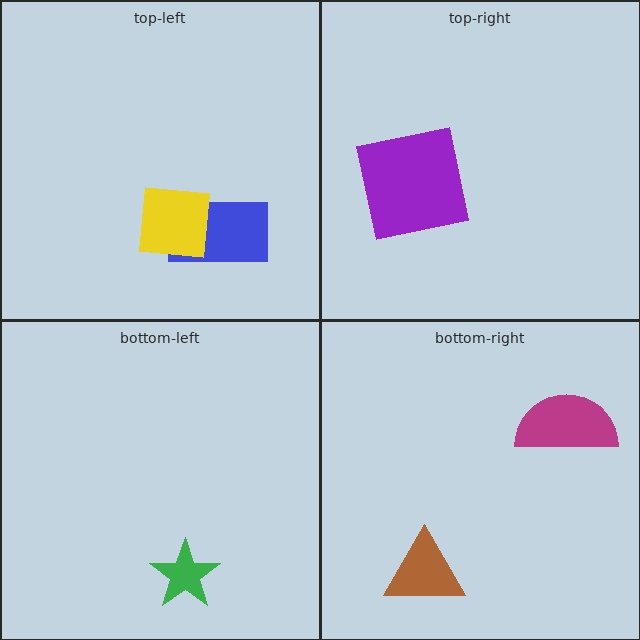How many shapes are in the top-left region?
2.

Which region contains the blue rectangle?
The top-left region.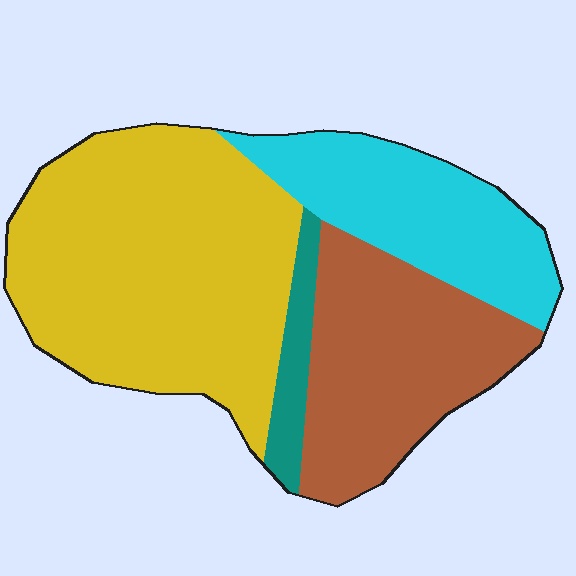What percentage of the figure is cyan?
Cyan covers roughly 20% of the figure.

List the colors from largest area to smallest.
From largest to smallest: yellow, brown, cyan, teal.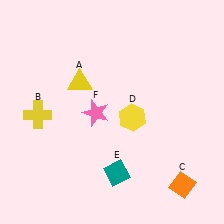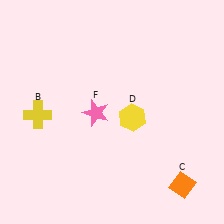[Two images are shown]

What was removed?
The yellow triangle (A), the teal diamond (E) were removed in Image 2.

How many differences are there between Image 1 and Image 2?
There are 2 differences between the two images.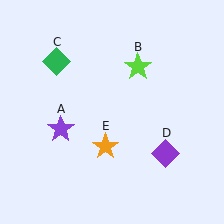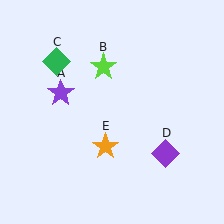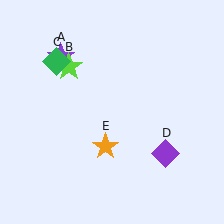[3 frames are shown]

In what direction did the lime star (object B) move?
The lime star (object B) moved left.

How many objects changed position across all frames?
2 objects changed position: purple star (object A), lime star (object B).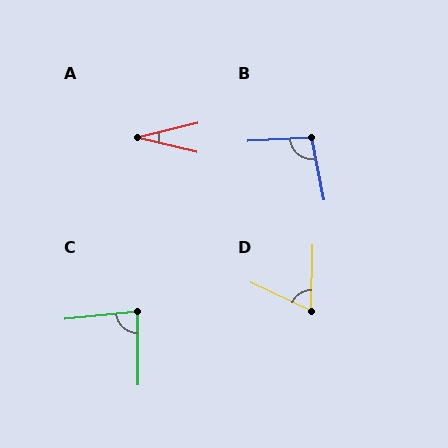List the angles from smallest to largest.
A (27°), D (66°), C (85°), B (98°).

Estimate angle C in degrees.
Approximately 85 degrees.